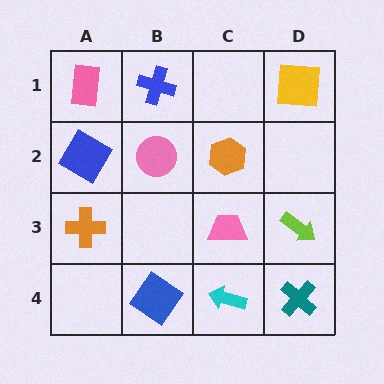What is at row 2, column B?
A pink circle.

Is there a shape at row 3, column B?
No, that cell is empty.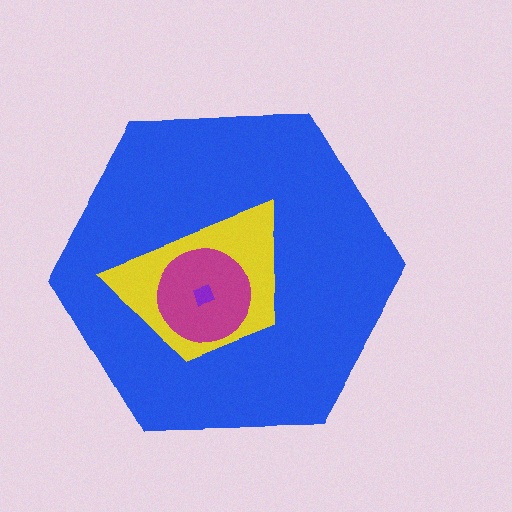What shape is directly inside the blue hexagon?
The yellow trapezoid.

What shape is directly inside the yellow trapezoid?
The magenta circle.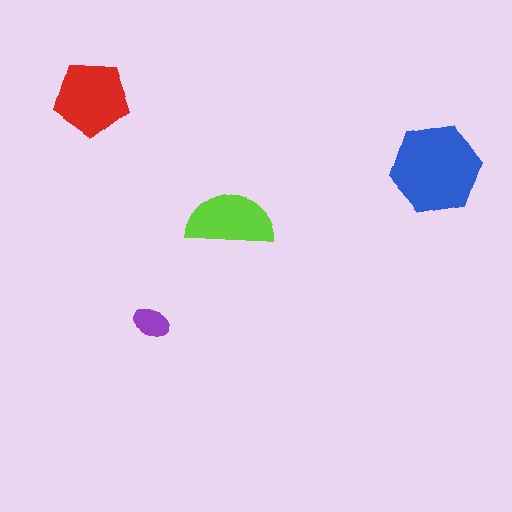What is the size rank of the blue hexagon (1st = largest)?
1st.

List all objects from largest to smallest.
The blue hexagon, the red pentagon, the lime semicircle, the purple ellipse.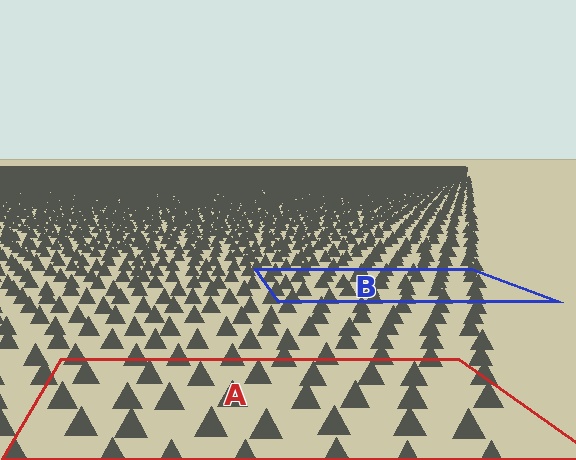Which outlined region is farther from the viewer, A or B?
Region B is farther from the viewer — the texture elements inside it appear smaller and more densely packed.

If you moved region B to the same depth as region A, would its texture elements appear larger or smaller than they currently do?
They would appear larger. At a closer depth, the same texture elements are projected at a bigger on-screen size.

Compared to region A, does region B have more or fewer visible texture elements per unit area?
Region B has more texture elements per unit area — they are packed more densely because it is farther away.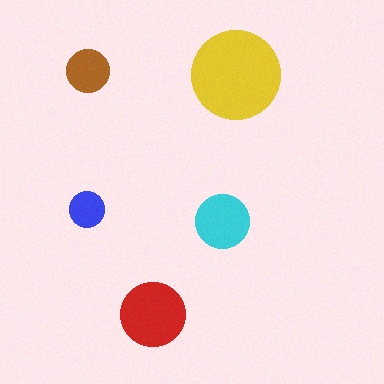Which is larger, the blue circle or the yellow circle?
The yellow one.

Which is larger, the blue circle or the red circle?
The red one.